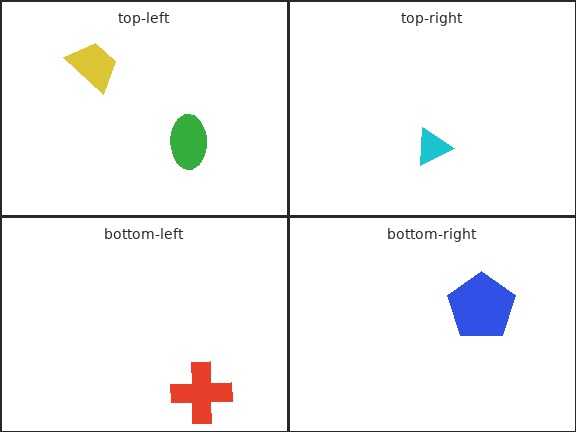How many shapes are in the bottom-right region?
1.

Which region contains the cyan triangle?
The top-right region.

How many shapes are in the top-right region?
1.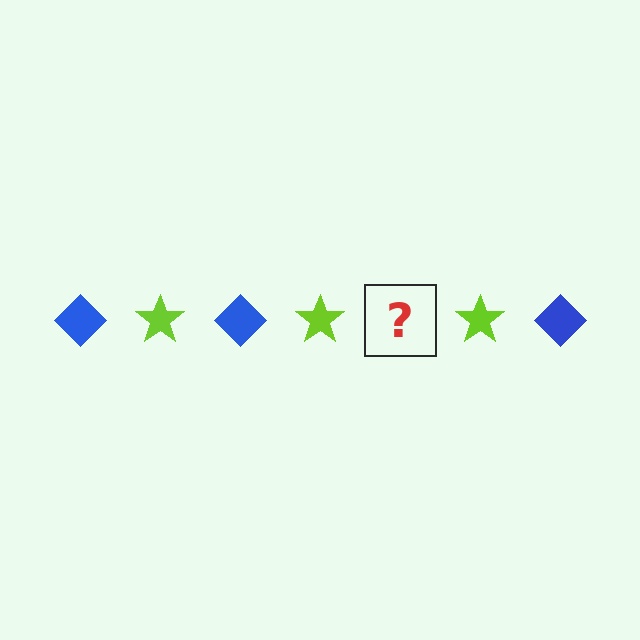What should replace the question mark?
The question mark should be replaced with a blue diamond.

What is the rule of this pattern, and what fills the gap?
The rule is that the pattern alternates between blue diamond and lime star. The gap should be filled with a blue diamond.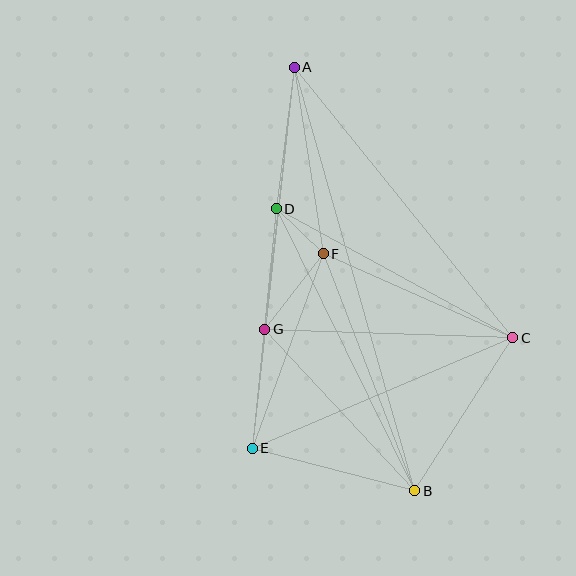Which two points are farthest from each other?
Points A and B are farthest from each other.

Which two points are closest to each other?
Points D and F are closest to each other.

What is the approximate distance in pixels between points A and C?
The distance between A and C is approximately 348 pixels.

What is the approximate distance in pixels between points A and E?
The distance between A and E is approximately 383 pixels.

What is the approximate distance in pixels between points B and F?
The distance between B and F is approximately 254 pixels.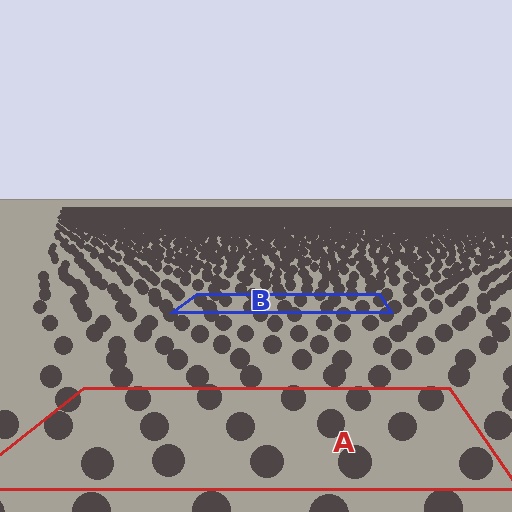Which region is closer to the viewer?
Region A is closer. The texture elements there are larger and more spread out.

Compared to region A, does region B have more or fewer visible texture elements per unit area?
Region B has more texture elements per unit area — they are packed more densely because it is farther away.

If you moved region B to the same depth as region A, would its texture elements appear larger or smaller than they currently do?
They would appear larger. At a closer depth, the same texture elements are projected at a bigger on-screen size.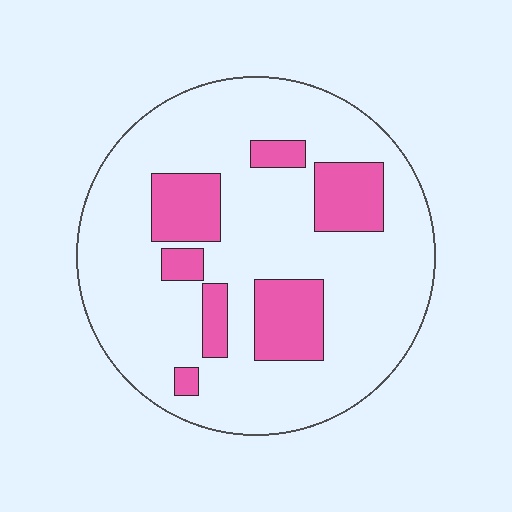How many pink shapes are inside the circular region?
7.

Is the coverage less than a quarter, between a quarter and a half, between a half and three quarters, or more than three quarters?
Less than a quarter.